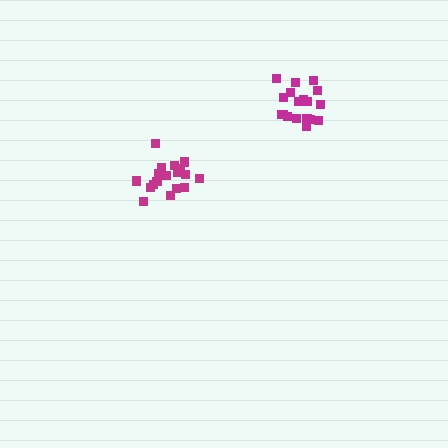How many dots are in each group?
Group 1: 18 dots, Group 2: 18 dots (36 total).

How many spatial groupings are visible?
There are 2 spatial groupings.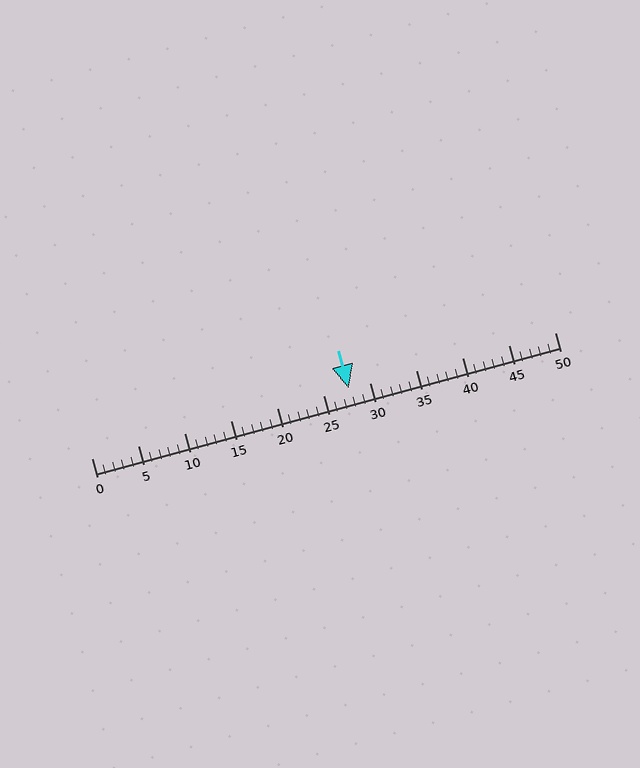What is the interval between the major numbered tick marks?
The major tick marks are spaced 5 units apart.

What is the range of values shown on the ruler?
The ruler shows values from 0 to 50.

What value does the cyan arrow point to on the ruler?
The cyan arrow points to approximately 28.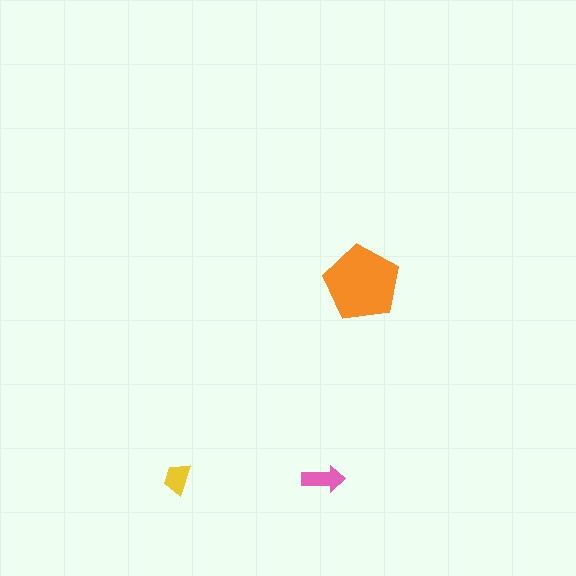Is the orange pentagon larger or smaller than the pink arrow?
Larger.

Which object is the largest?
The orange pentagon.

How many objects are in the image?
There are 3 objects in the image.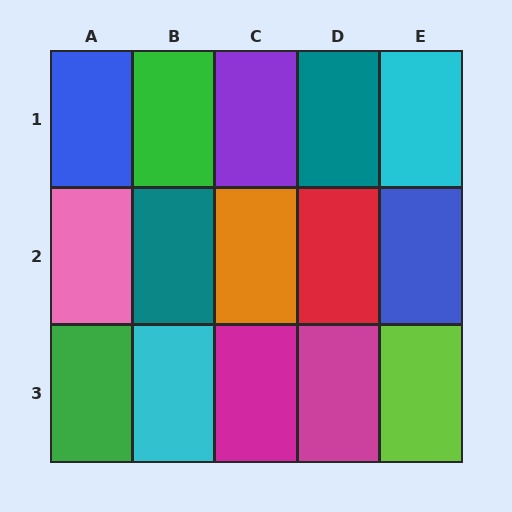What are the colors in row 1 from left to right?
Blue, green, purple, teal, cyan.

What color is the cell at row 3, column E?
Lime.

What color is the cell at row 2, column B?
Teal.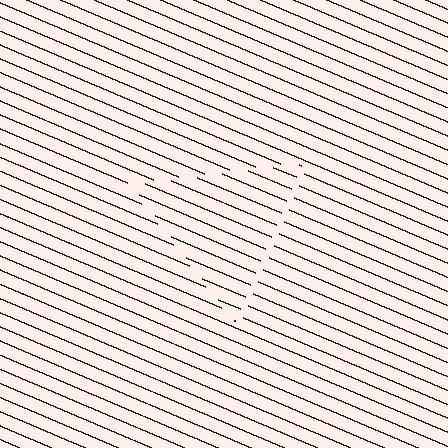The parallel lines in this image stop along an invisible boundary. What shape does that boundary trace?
An illusory triangle. The interior of the shape contains the same grating, shifted by half a period — the contour is defined by the phase discontinuity where line-ends from the inner and outer gratings abut.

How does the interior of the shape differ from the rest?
The interior of the shape contains the same grating, shifted by half a period — the contour is defined by the phase discontinuity where line-ends from the inner and outer gratings abut.